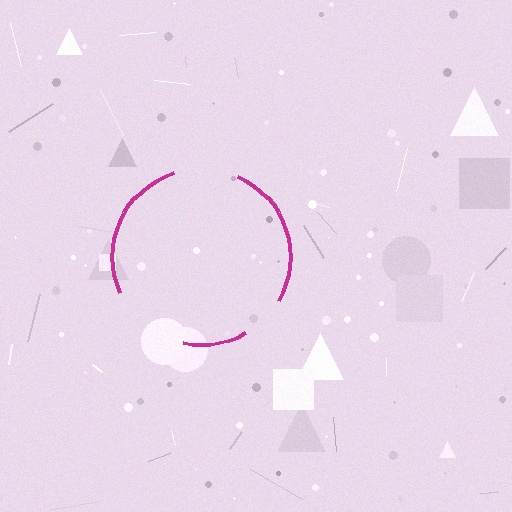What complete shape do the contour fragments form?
The contour fragments form a circle.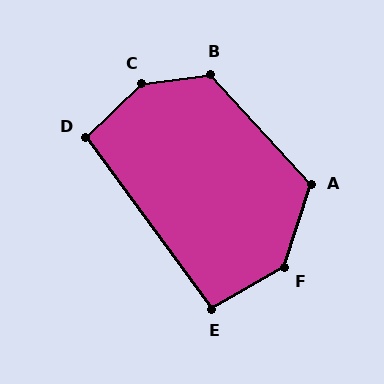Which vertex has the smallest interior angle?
E, at approximately 96 degrees.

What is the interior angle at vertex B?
Approximately 124 degrees (obtuse).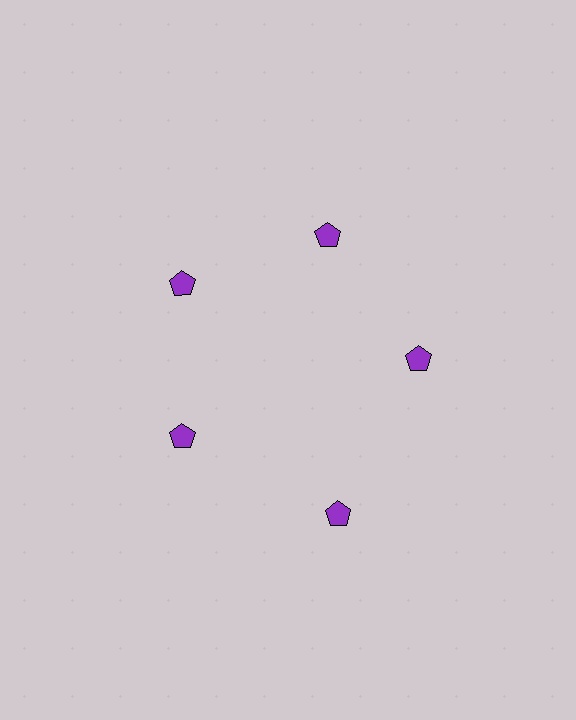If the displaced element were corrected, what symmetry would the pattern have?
It would have 5-fold rotational symmetry — the pattern would map onto itself every 72 degrees.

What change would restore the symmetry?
The symmetry would be restored by moving it inward, back onto the ring so that all 5 pentagons sit at equal angles and equal distance from the center.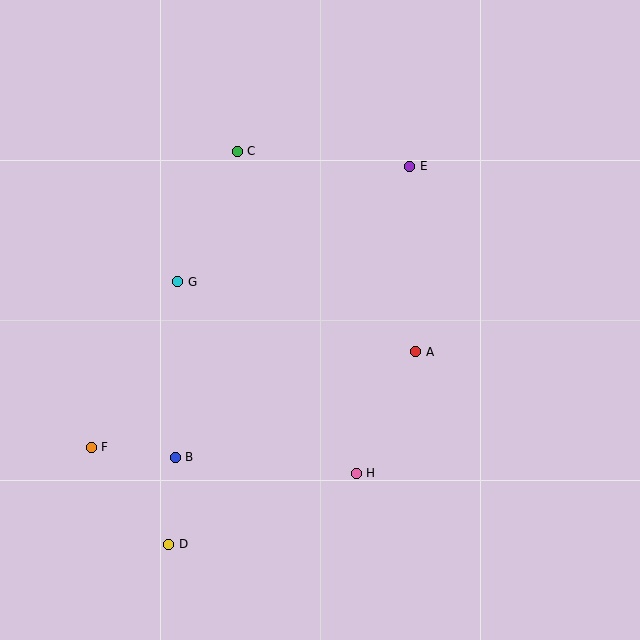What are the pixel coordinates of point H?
Point H is at (356, 473).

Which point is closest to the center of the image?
Point A at (416, 352) is closest to the center.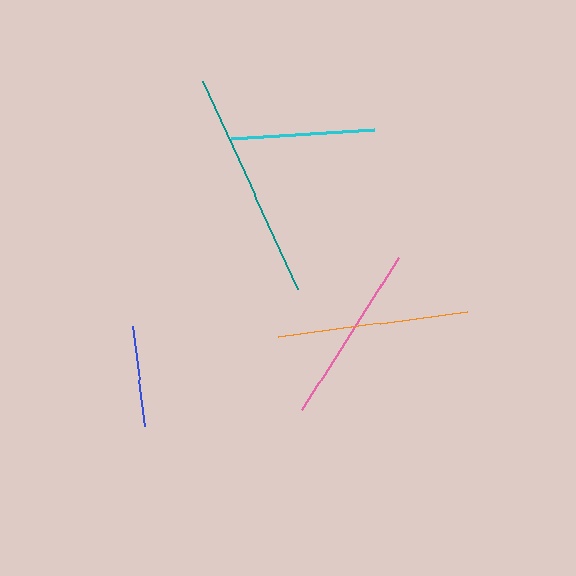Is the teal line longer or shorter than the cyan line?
The teal line is longer than the cyan line.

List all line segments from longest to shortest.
From longest to shortest: teal, orange, pink, cyan, blue.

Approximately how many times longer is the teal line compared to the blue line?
The teal line is approximately 2.3 times the length of the blue line.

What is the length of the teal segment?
The teal segment is approximately 229 pixels long.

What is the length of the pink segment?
The pink segment is approximately 181 pixels long.